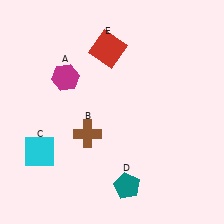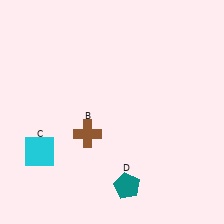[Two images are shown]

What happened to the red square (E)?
The red square (E) was removed in Image 2. It was in the top-left area of Image 1.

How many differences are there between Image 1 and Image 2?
There are 2 differences between the two images.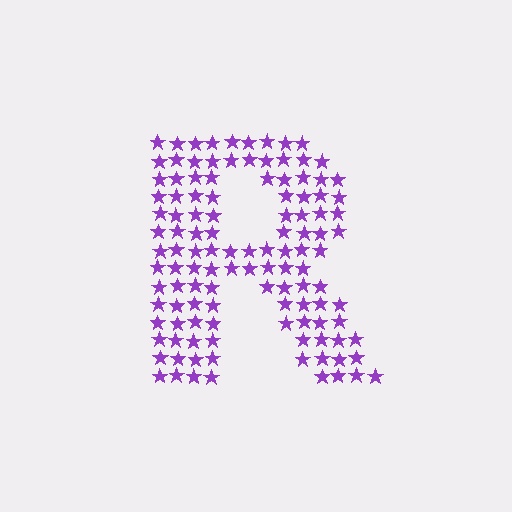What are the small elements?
The small elements are stars.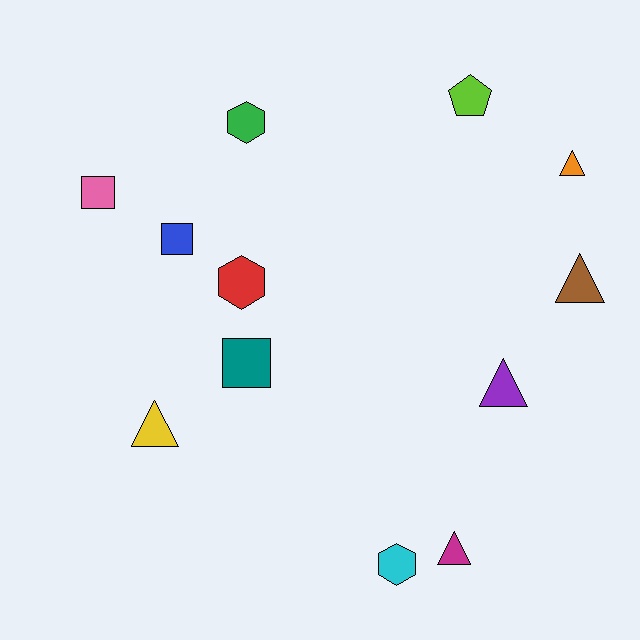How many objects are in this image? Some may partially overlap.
There are 12 objects.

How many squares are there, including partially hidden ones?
There are 3 squares.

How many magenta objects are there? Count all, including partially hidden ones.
There is 1 magenta object.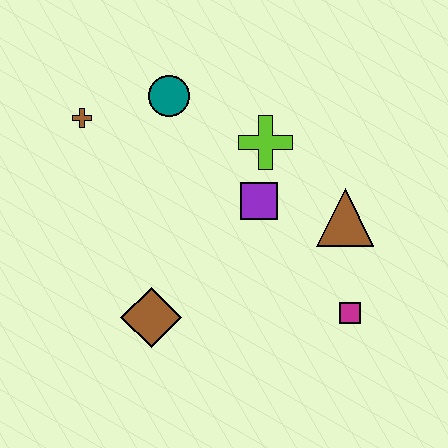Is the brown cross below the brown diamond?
No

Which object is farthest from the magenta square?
The brown cross is farthest from the magenta square.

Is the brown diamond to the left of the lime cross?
Yes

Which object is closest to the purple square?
The lime cross is closest to the purple square.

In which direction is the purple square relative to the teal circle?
The purple square is below the teal circle.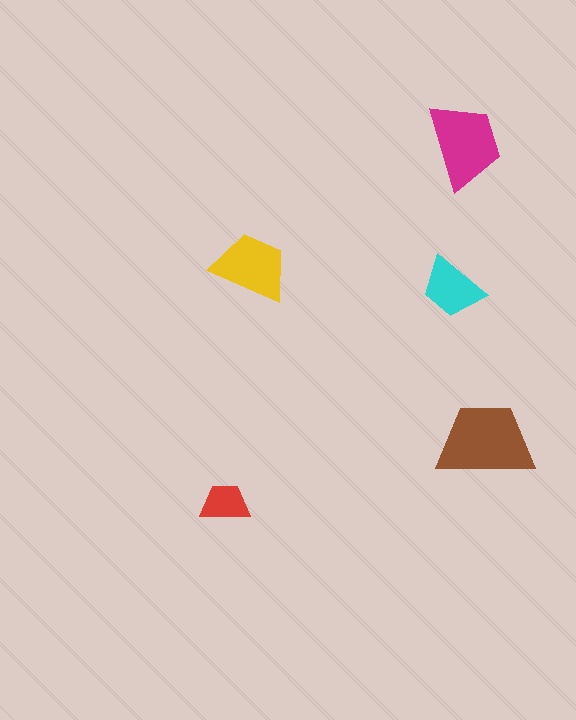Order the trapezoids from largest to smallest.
the brown one, the magenta one, the yellow one, the cyan one, the red one.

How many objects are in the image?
There are 5 objects in the image.